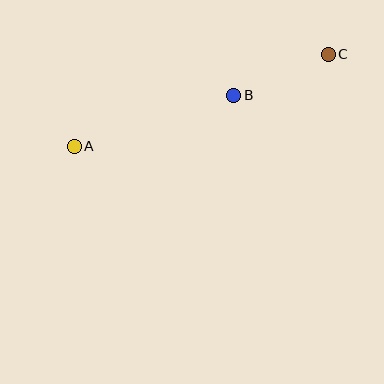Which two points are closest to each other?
Points B and C are closest to each other.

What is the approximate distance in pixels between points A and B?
The distance between A and B is approximately 167 pixels.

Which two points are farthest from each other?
Points A and C are farthest from each other.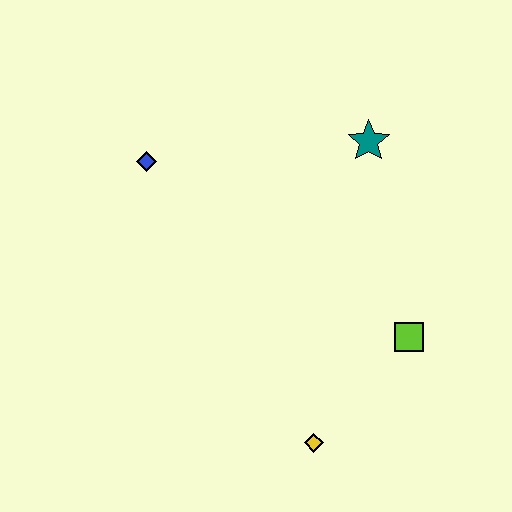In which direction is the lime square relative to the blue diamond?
The lime square is to the right of the blue diamond.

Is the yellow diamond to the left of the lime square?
Yes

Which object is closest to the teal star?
The lime square is closest to the teal star.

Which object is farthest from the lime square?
The blue diamond is farthest from the lime square.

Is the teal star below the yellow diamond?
No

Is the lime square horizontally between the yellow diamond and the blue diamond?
No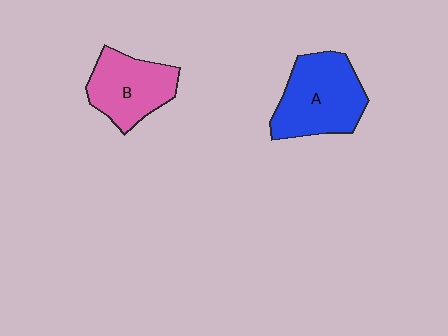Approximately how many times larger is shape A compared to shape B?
Approximately 1.2 times.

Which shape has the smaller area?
Shape B (pink).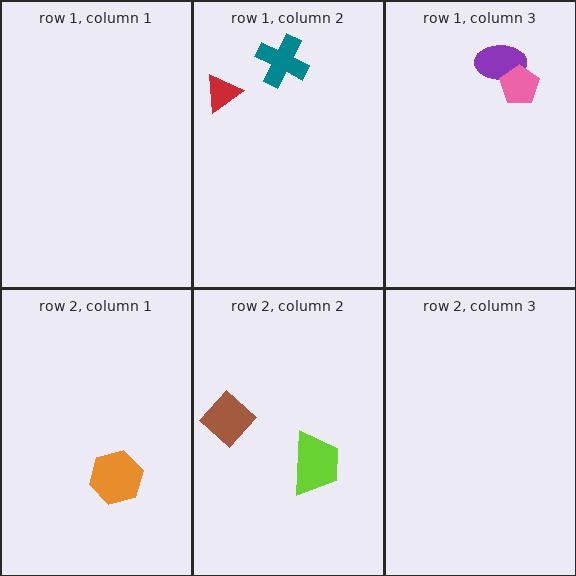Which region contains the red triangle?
The row 1, column 2 region.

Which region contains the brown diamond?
The row 2, column 2 region.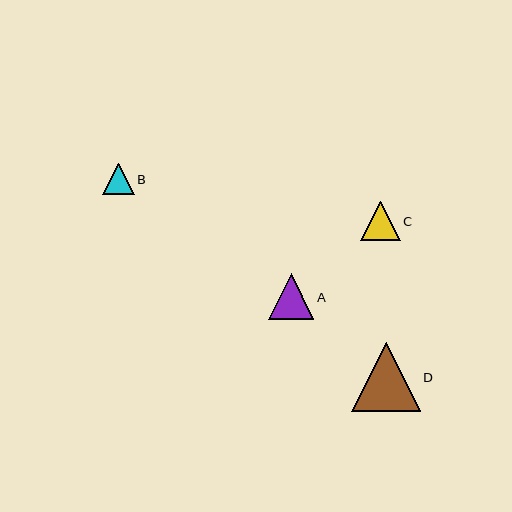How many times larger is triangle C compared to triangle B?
Triangle C is approximately 1.3 times the size of triangle B.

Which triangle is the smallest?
Triangle B is the smallest with a size of approximately 31 pixels.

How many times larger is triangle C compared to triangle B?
Triangle C is approximately 1.3 times the size of triangle B.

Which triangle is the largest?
Triangle D is the largest with a size of approximately 69 pixels.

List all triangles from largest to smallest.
From largest to smallest: D, A, C, B.